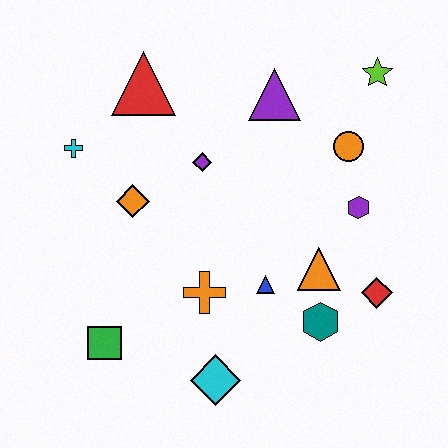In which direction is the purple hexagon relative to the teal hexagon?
The purple hexagon is above the teal hexagon.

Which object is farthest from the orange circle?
The green square is farthest from the orange circle.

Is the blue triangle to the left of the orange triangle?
Yes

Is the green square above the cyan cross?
No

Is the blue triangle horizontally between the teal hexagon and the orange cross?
Yes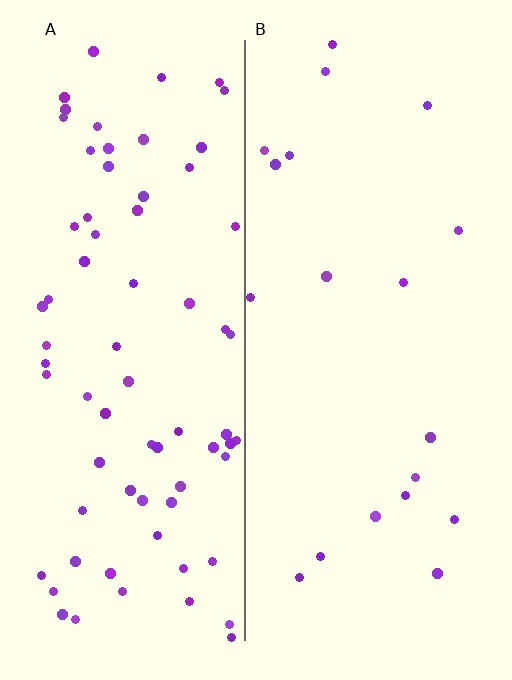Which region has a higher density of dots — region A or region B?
A (the left).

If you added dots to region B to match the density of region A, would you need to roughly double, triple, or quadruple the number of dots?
Approximately quadruple.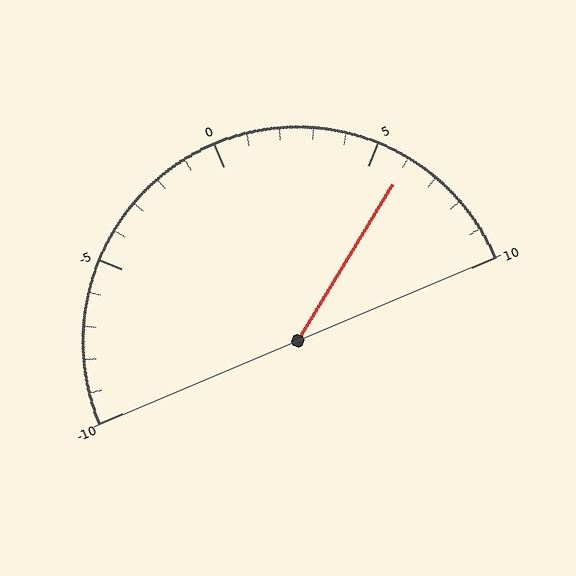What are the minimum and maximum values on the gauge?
The gauge ranges from -10 to 10.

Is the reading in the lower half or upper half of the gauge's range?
The reading is in the upper half of the range (-10 to 10).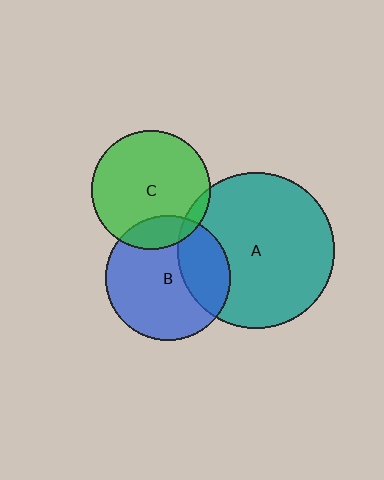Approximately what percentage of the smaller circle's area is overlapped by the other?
Approximately 5%.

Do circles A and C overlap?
Yes.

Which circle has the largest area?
Circle A (teal).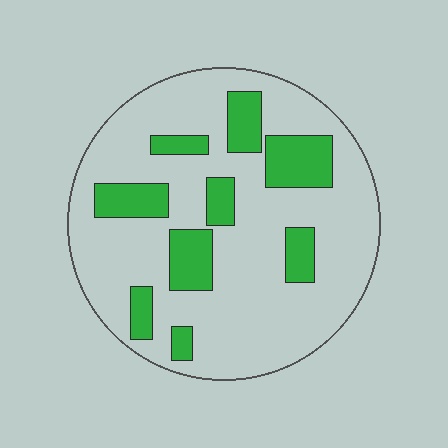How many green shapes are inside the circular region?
9.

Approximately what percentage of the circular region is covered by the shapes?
Approximately 25%.